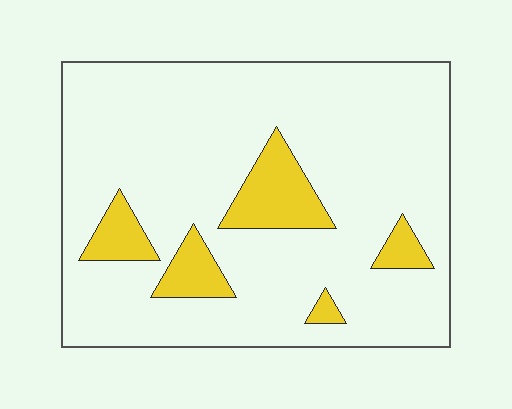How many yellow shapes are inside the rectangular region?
5.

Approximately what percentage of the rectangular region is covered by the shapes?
Approximately 15%.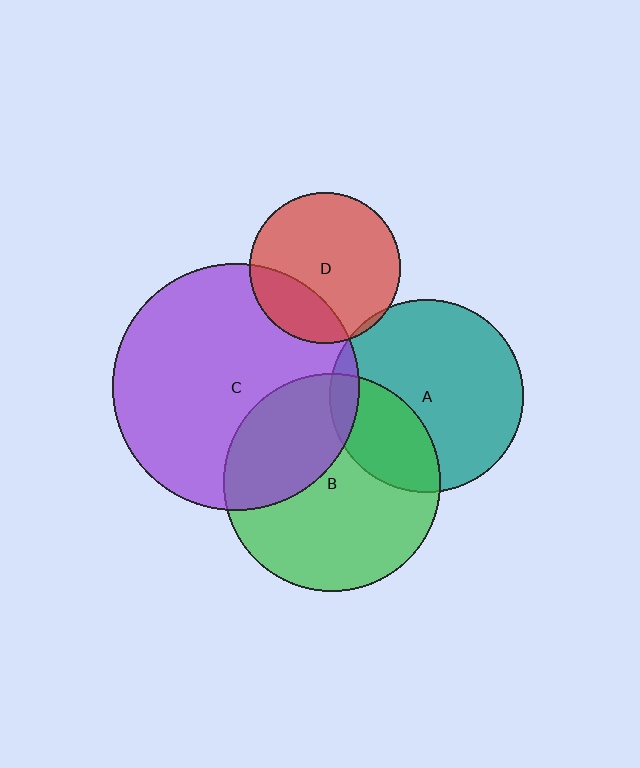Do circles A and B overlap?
Yes.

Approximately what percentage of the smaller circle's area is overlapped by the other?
Approximately 30%.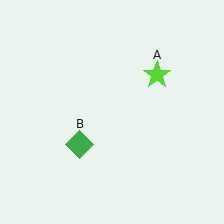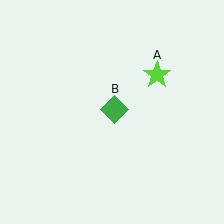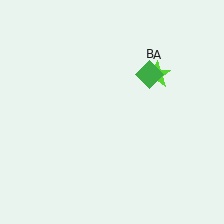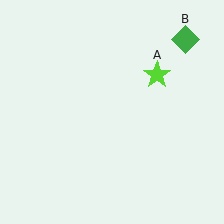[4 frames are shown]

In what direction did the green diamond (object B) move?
The green diamond (object B) moved up and to the right.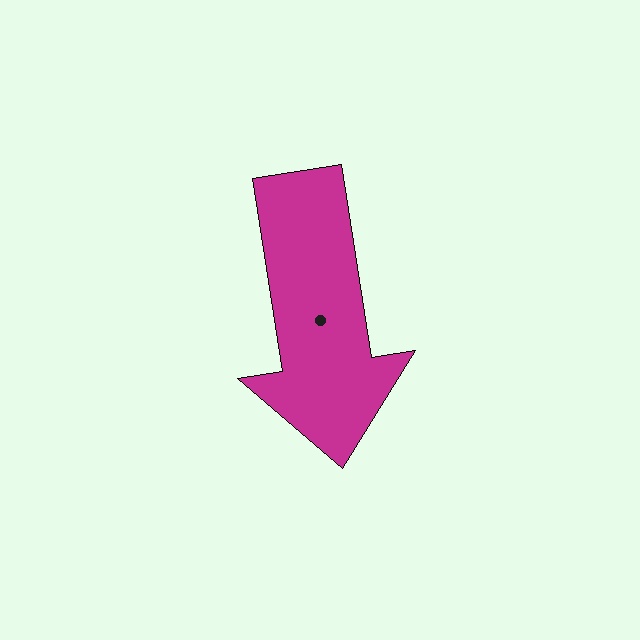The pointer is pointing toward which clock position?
Roughly 6 o'clock.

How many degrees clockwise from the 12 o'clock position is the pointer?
Approximately 171 degrees.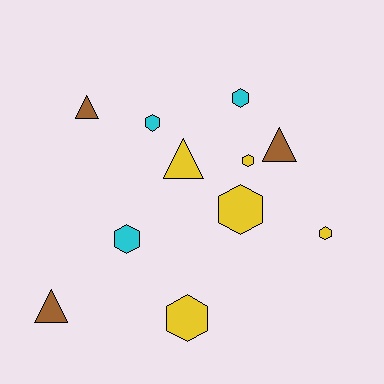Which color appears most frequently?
Yellow, with 5 objects.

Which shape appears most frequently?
Hexagon, with 7 objects.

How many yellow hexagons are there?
There are 4 yellow hexagons.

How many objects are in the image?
There are 11 objects.